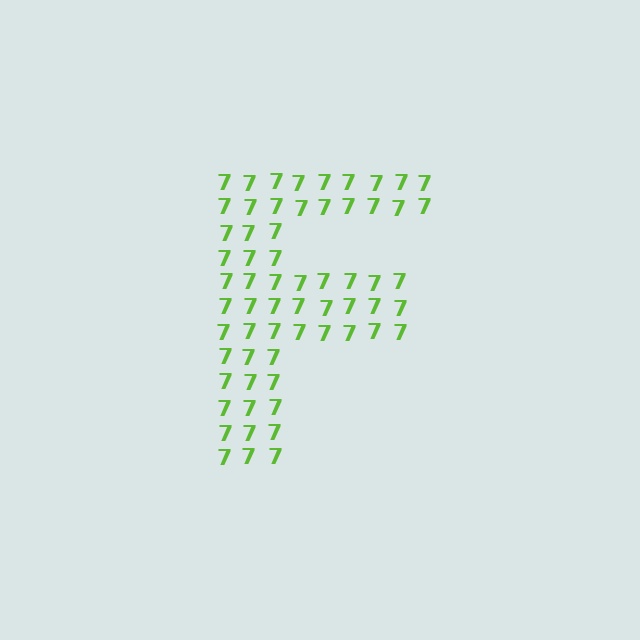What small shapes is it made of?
It is made of small digit 7's.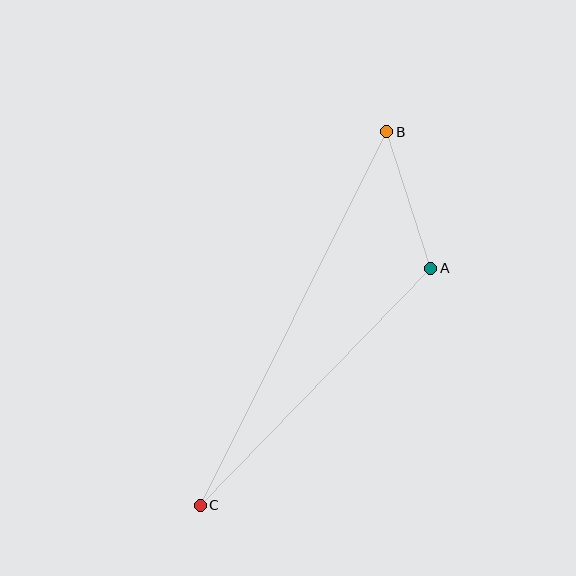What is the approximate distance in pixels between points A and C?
The distance between A and C is approximately 331 pixels.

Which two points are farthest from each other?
Points B and C are farthest from each other.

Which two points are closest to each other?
Points A and B are closest to each other.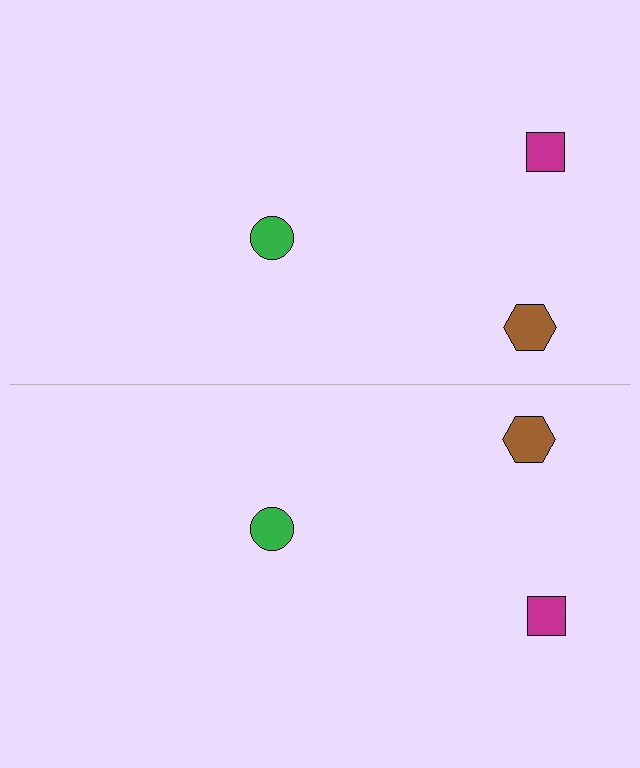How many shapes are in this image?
There are 6 shapes in this image.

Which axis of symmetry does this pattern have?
The pattern has a horizontal axis of symmetry running through the center of the image.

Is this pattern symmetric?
Yes, this pattern has bilateral (reflection) symmetry.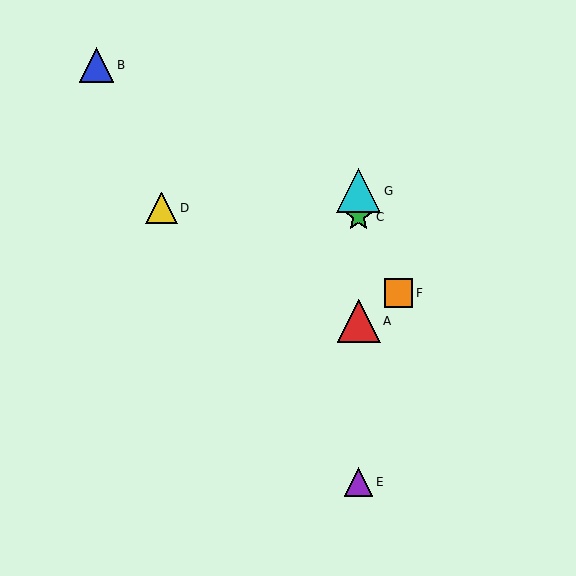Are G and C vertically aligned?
Yes, both are at x≈359.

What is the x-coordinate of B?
Object B is at x≈97.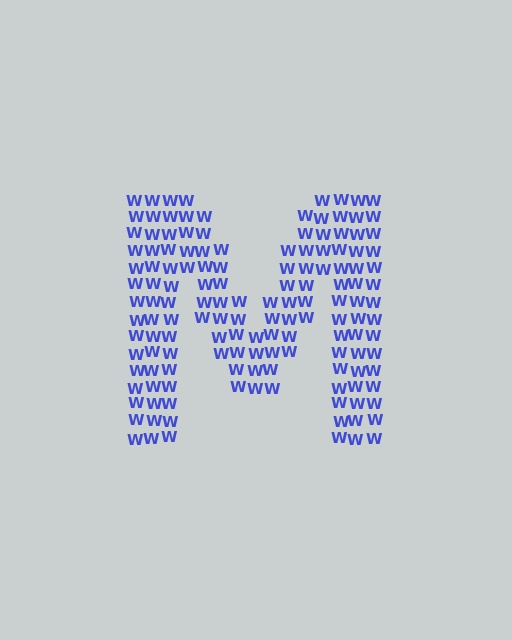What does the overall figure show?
The overall figure shows the letter M.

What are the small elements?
The small elements are letter W's.